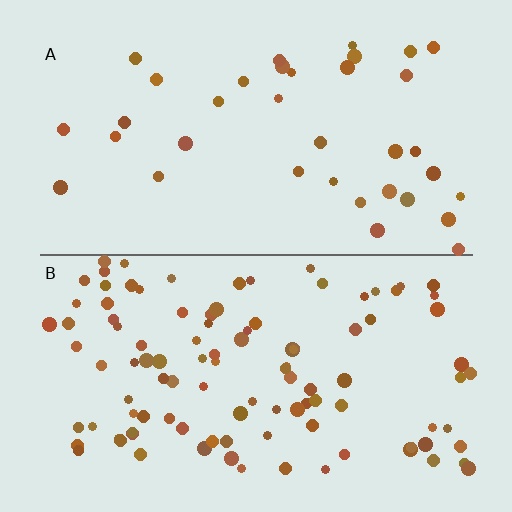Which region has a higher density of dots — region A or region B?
B (the bottom).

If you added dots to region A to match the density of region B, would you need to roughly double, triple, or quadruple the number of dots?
Approximately triple.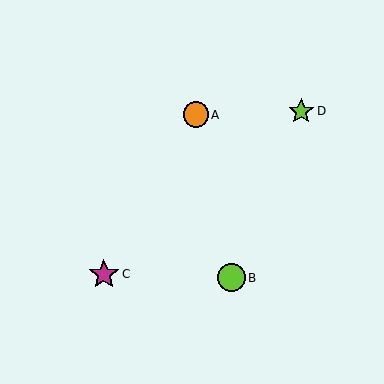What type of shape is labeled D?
Shape D is a lime star.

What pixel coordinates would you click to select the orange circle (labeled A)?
Click at (196, 115) to select the orange circle A.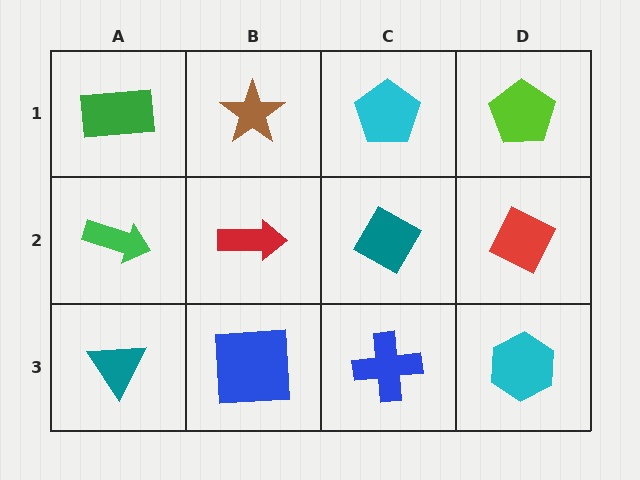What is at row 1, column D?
A lime pentagon.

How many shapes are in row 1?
4 shapes.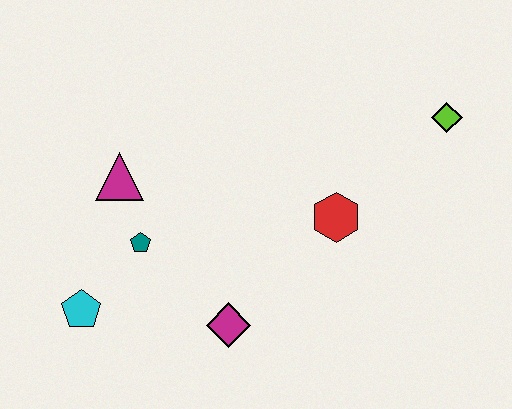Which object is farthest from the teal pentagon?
The lime diamond is farthest from the teal pentagon.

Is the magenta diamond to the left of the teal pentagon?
No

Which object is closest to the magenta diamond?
The teal pentagon is closest to the magenta diamond.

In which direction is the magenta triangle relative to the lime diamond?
The magenta triangle is to the left of the lime diamond.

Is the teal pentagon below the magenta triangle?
Yes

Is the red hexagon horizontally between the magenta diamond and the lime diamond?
Yes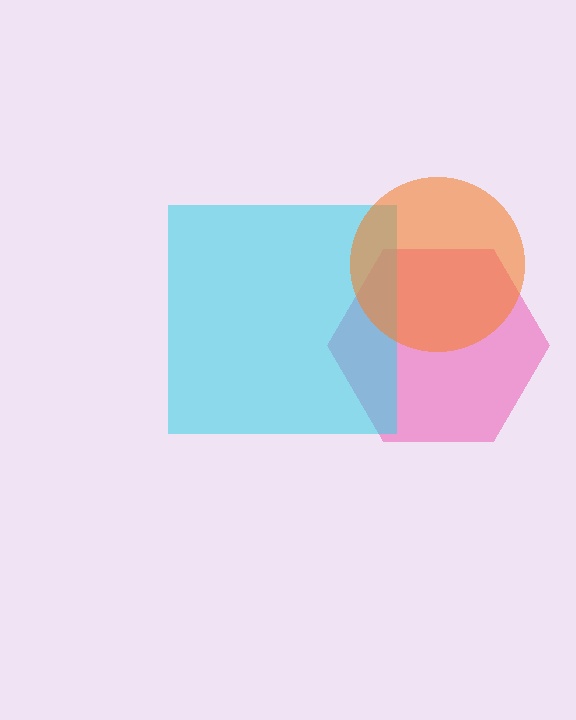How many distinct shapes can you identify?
There are 3 distinct shapes: a pink hexagon, a cyan square, an orange circle.